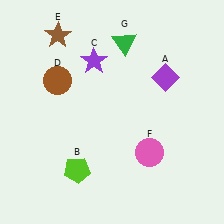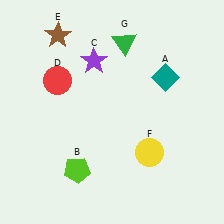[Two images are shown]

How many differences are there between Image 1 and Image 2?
There are 3 differences between the two images.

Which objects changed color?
A changed from purple to teal. D changed from brown to red. F changed from pink to yellow.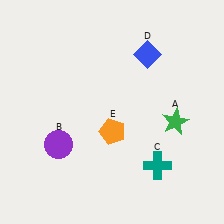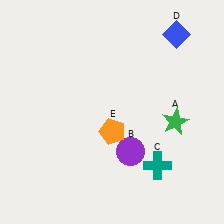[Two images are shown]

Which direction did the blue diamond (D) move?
The blue diamond (D) moved right.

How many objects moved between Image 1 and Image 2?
2 objects moved between the two images.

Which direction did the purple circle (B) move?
The purple circle (B) moved right.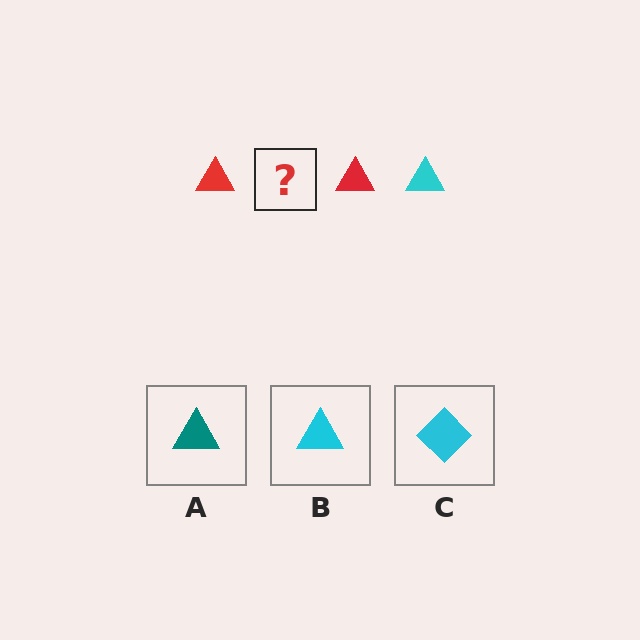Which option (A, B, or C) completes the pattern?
B.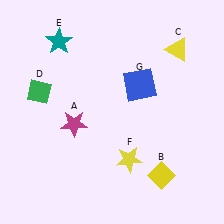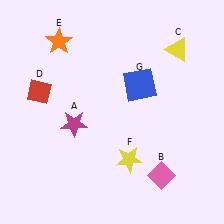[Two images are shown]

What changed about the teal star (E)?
In Image 1, E is teal. In Image 2, it changed to orange.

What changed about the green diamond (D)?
In Image 1, D is green. In Image 2, it changed to red.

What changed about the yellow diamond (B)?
In Image 1, B is yellow. In Image 2, it changed to pink.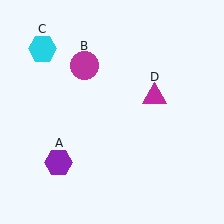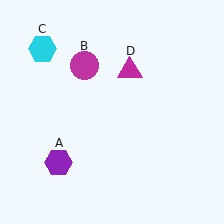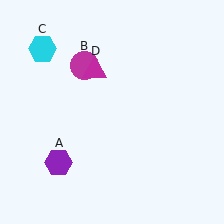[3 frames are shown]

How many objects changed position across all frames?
1 object changed position: magenta triangle (object D).